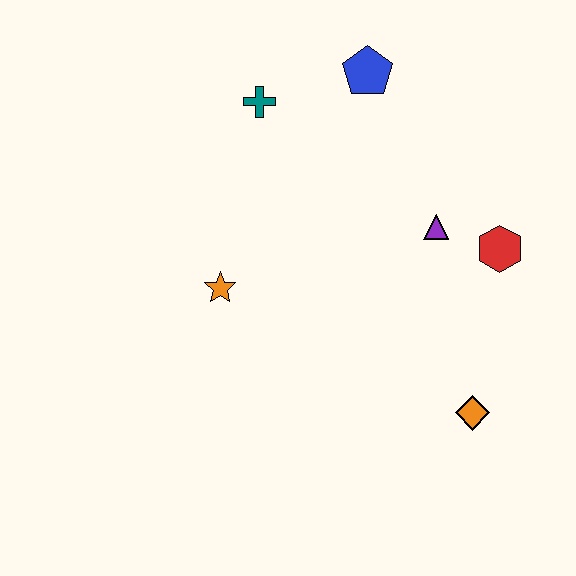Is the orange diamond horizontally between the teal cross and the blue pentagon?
No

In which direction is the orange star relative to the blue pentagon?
The orange star is below the blue pentagon.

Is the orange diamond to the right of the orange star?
Yes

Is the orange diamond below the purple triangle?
Yes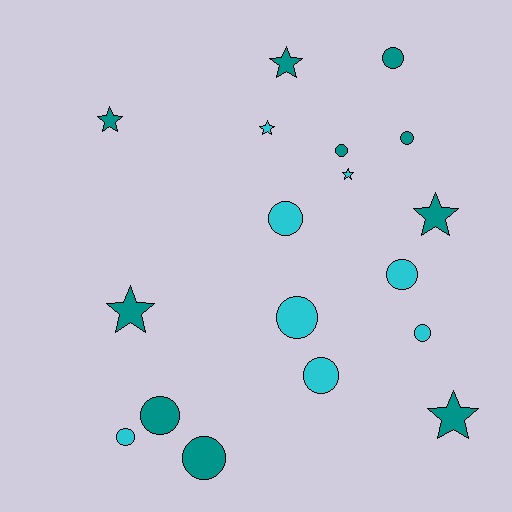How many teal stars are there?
There are 5 teal stars.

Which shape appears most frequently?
Circle, with 11 objects.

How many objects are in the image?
There are 18 objects.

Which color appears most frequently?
Teal, with 10 objects.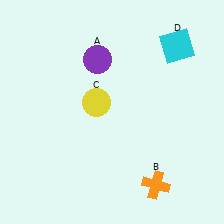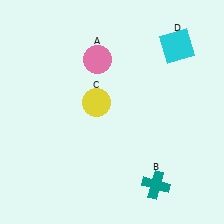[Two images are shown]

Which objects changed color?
A changed from purple to pink. B changed from orange to teal.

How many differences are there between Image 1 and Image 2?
There are 2 differences between the two images.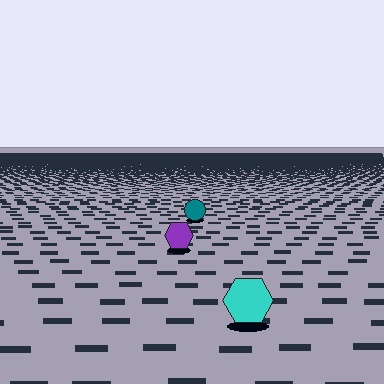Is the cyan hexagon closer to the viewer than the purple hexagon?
Yes. The cyan hexagon is closer — you can tell from the texture gradient: the ground texture is coarser near it.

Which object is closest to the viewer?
The cyan hexagon is closest. The texture marks near it are larger and more spread out.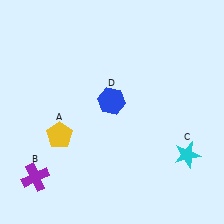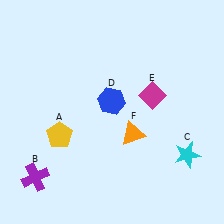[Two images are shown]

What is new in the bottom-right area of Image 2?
An orange triangle (F) was added in the bottom-right area of Image 2.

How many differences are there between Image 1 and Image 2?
There are 2 differences between the two images.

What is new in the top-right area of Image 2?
A magenta diamond (E) was added in the top-right area of Image 2.